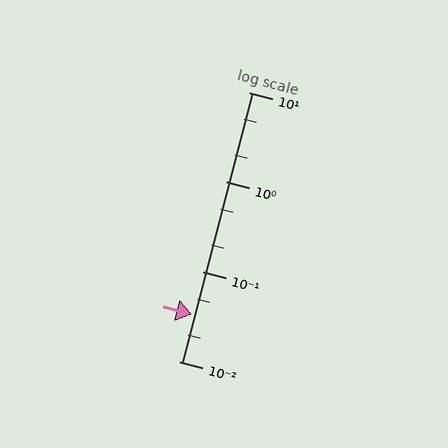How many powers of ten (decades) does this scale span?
The scale spans 3 decades, from 0.01 to 10.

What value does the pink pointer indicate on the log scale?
The pointer indicates approximately 0.033.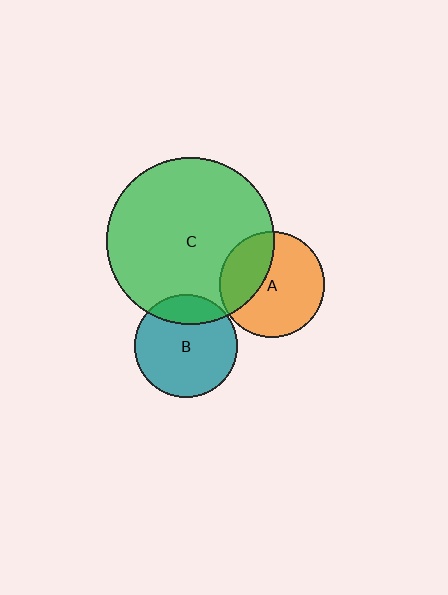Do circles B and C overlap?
Yes.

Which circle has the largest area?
Circle C (green).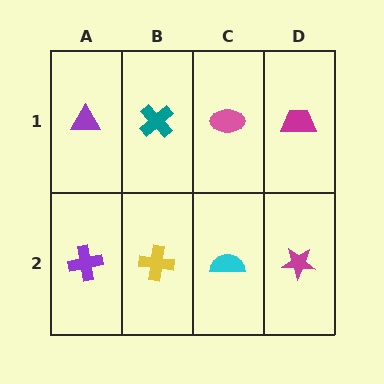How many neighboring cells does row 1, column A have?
2.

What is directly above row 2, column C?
A pink ellipse.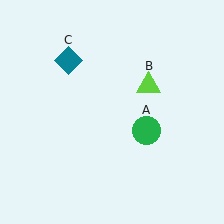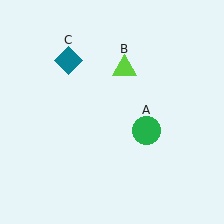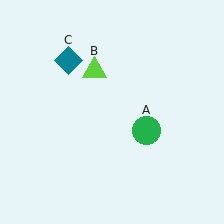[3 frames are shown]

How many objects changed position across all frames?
1 object changed position: lime triangle (object B).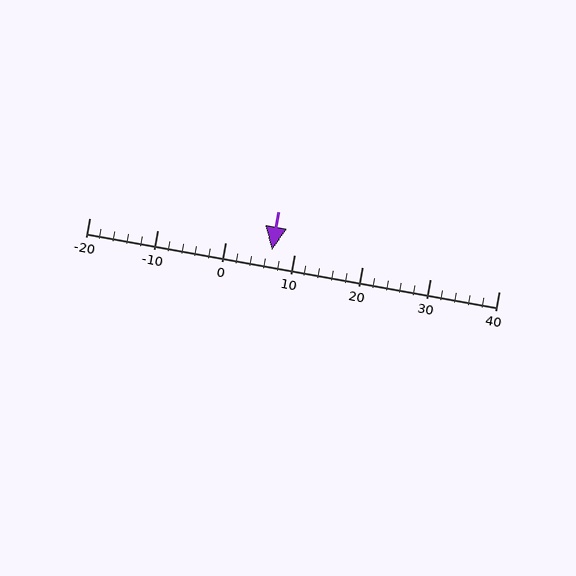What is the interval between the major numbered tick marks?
The major tick marks are spaced 10 units apart.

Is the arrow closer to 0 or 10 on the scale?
The arrow is closer to 10.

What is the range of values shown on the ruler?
The ruler shows values from -20 to 40.